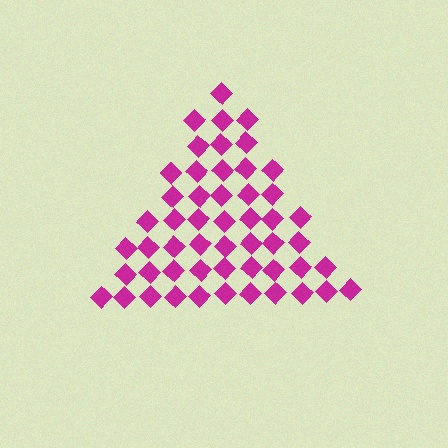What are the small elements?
The small elements are diamonds.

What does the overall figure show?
The overall figure shows a triangle.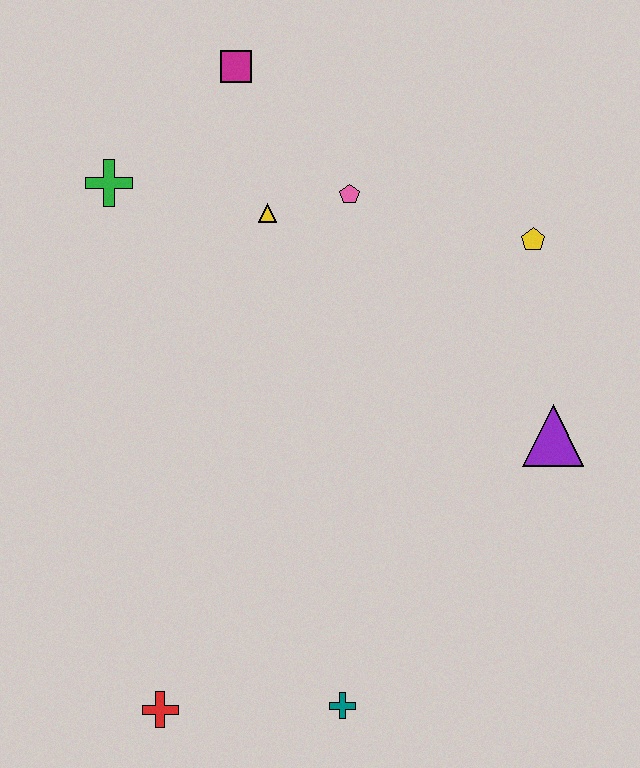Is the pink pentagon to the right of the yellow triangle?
Yes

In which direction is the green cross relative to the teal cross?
The green cross is above the teal cross.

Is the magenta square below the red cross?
No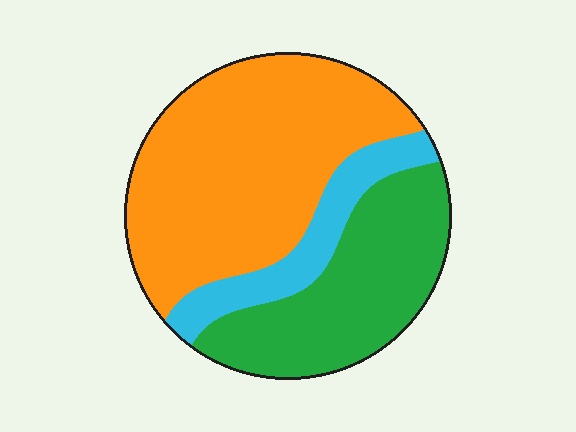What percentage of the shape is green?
Green covers about 30% of the shape.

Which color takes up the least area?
Cyan, at roughly 15%.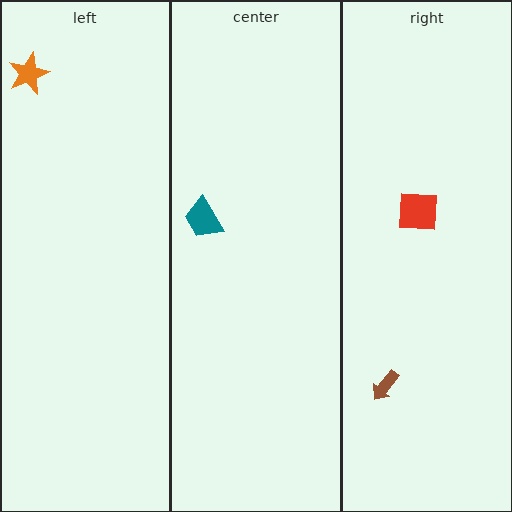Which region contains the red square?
The right region.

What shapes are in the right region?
The brown arrow, the red square.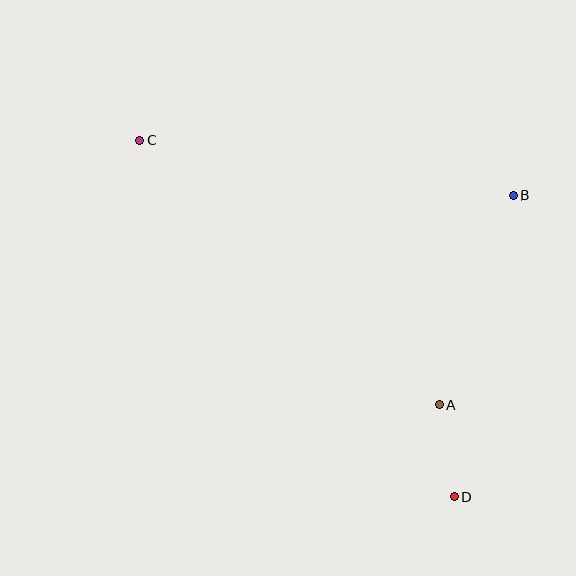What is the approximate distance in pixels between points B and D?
The distance between B and D is approximately 307 pixels.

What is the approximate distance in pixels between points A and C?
The distance between A and C is approximately 400 pixels.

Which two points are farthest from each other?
Points C and D are farthest from each other.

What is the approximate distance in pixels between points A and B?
The distance between A and B is approximately 222 pixels.